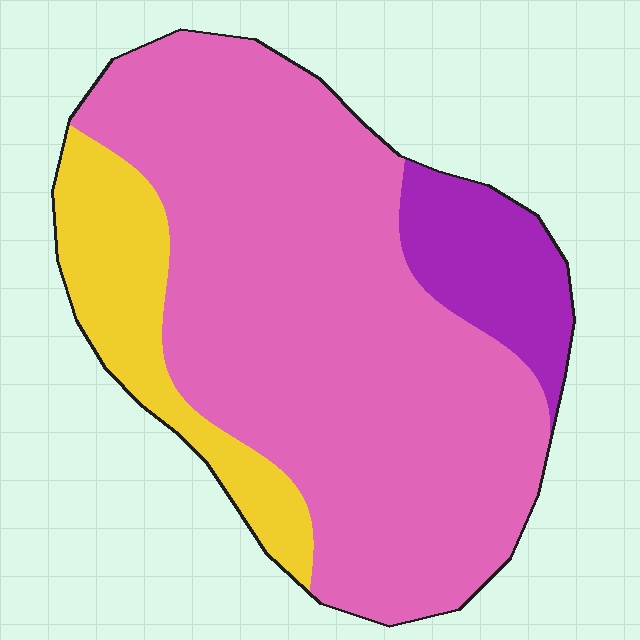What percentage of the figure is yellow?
Yellow takes up less than a sixth of the figure.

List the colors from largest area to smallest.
From largest to smallest: pink, yellow, purple.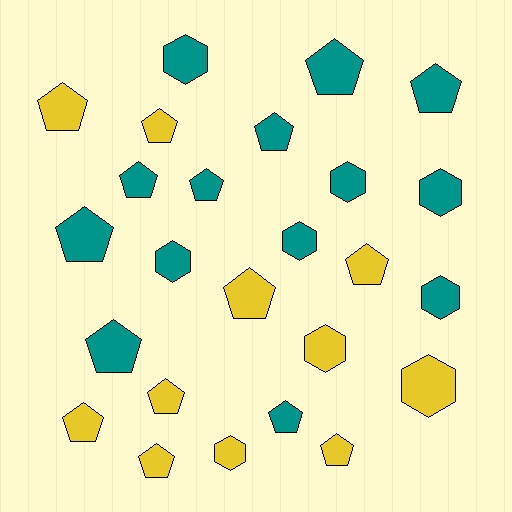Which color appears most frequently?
Teal, with 14 objects.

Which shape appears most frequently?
Pentagon, with 16 objects.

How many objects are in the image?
There are 25 objects.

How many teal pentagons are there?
There are 8 teal pentagons.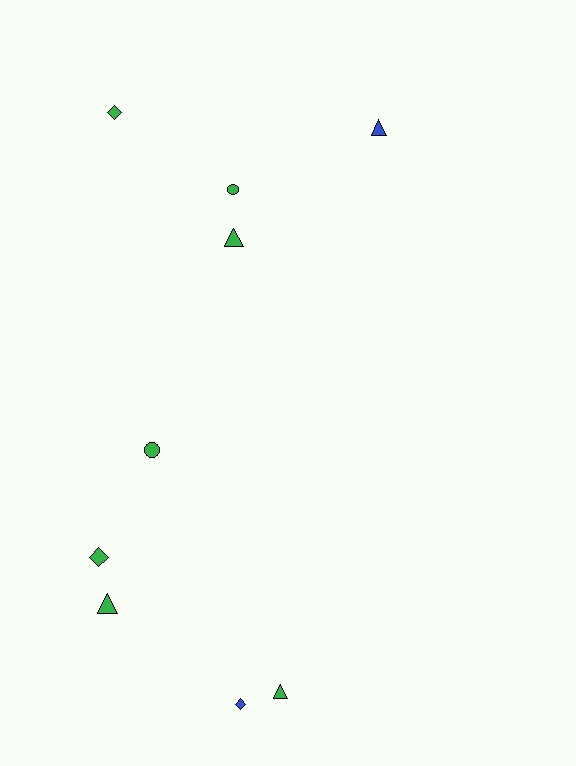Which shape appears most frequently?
Triangle, with 4 objects.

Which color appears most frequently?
Green, with 7 objects.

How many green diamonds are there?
There are 2 green diamonds.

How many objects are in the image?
There are 9 objects.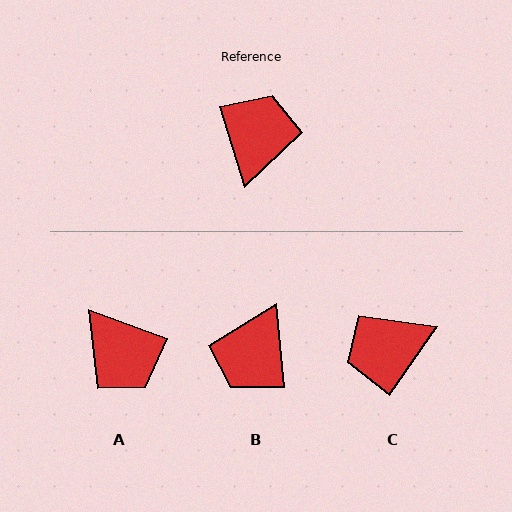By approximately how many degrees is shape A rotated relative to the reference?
Approximately 127 degrees clockwise.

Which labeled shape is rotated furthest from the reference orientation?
B, about 168 degrees away.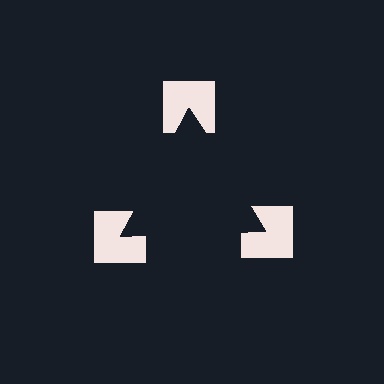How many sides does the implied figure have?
3 sides.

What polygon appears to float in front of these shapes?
An illusory triangle — its edges are inferred from the aligned wedge cuts in the notched squares, not physically drawn.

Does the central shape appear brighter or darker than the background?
It typically appears slightly darker than the background, even though no actual brightness change is drawn.